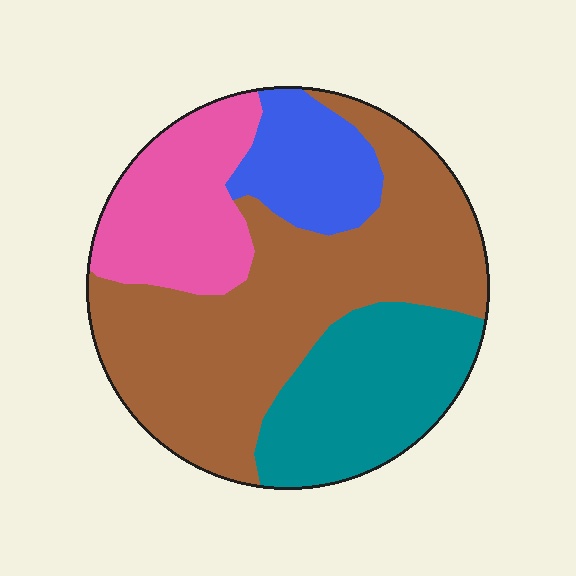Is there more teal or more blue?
Teal.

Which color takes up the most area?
Brown, at roughly 45%.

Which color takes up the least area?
Blue, at roughly 10%.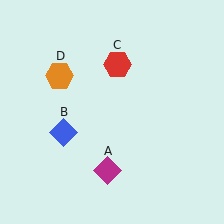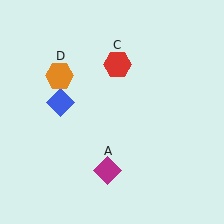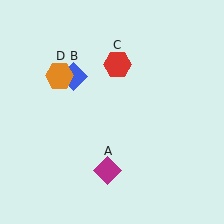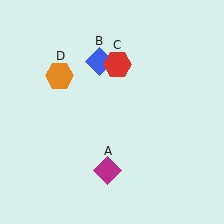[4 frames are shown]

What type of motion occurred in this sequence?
The blue diamond (object B) rotated clockwise around the center of the scene.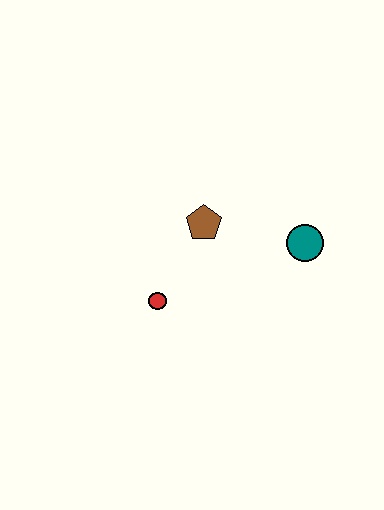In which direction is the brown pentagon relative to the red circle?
The brown pentagon is above the red circle.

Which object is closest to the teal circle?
The brown pentagon is closest to the teal circle.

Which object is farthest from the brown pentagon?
The teal circle is farthest from the brown pentagon.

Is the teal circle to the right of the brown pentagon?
Yes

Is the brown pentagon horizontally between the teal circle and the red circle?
Yes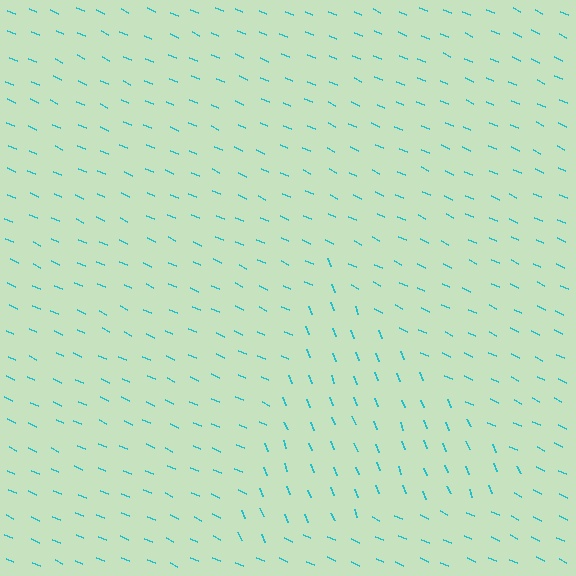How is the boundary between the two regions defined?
The boundary is defined purely by a change in line orientation (approximately 45 degrees difference). All lines are the same color and thickness.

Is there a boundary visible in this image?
Yes, there is a texture boundary formed by a change in line orientation.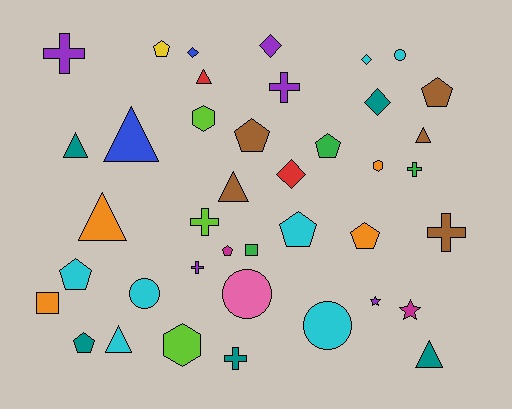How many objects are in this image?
There are 40 objects.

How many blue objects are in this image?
There are 2 blue objects.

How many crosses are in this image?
There are 7 crosses.